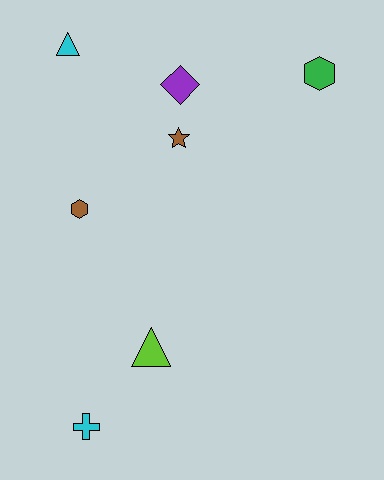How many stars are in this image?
There is 1 star.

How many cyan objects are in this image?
There are 2 cyan objects.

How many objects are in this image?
There are 7 objects.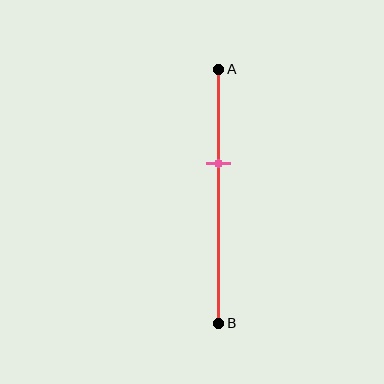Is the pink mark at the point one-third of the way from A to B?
No, the mark is at about 35% from A, not at the 33% one-third point.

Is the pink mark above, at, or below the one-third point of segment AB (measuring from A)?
The pink mark is below the one-third point of segment AB.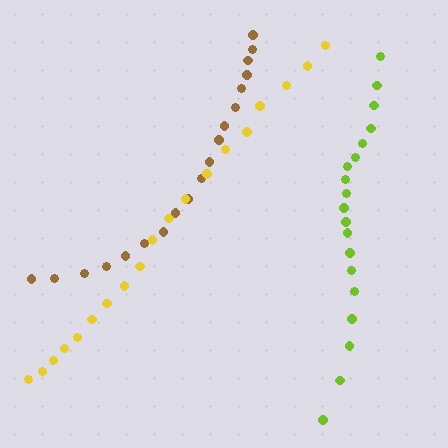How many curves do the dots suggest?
There are 3 distinct paths.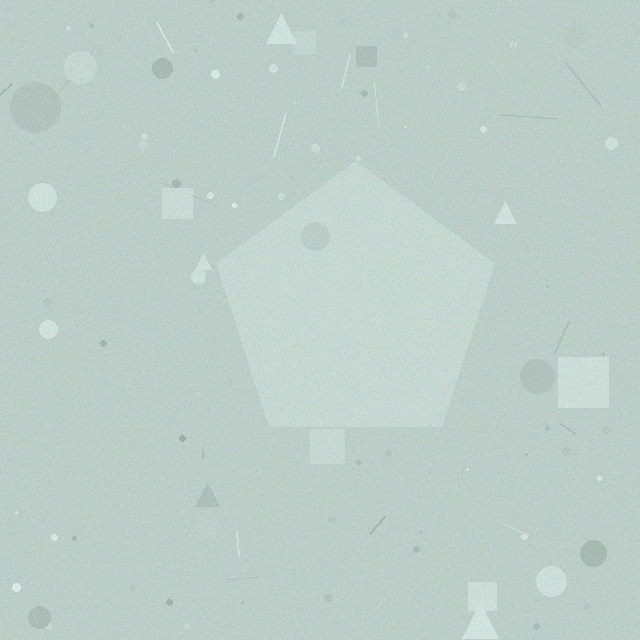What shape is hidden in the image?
A pentagon is hidden in the image.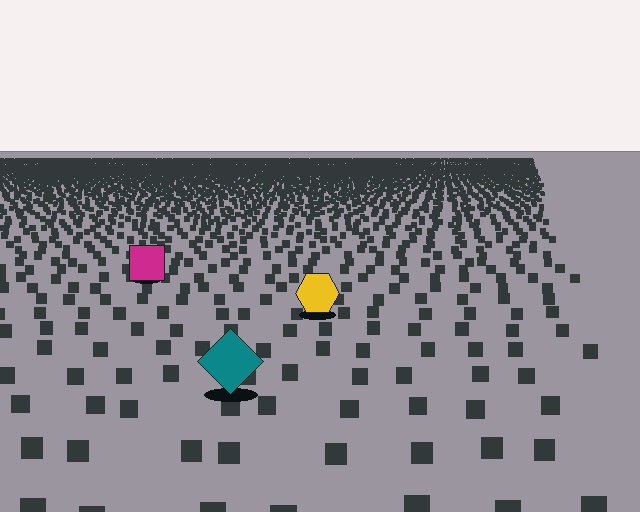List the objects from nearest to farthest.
From nearest to farthest: the teal diamond, the yellow hexagon, the magenta square.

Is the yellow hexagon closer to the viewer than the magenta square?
Yes. The yellow hexagon is closer — you can tell from the texture gradient: the ground texture is coarser near it.